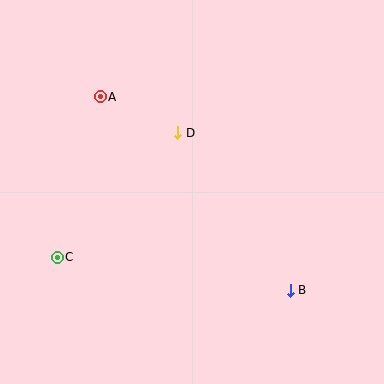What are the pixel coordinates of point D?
Point D is at (178, 133).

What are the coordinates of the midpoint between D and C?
The midpoint between D and C is at (117, 195).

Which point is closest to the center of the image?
Point D at (178, 133) is closest to the center.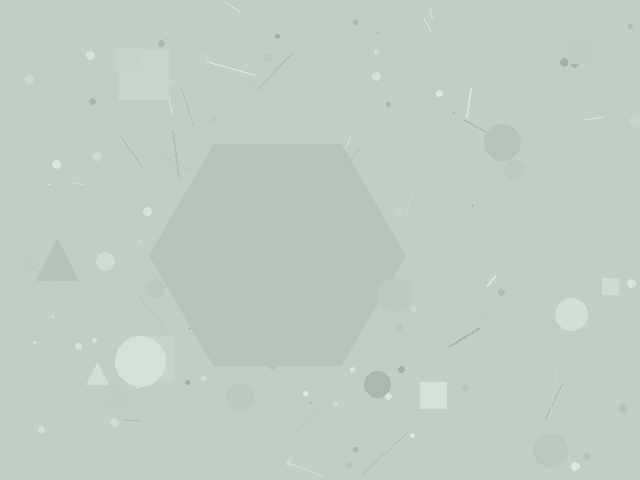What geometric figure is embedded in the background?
A hexagon is embedded in the background.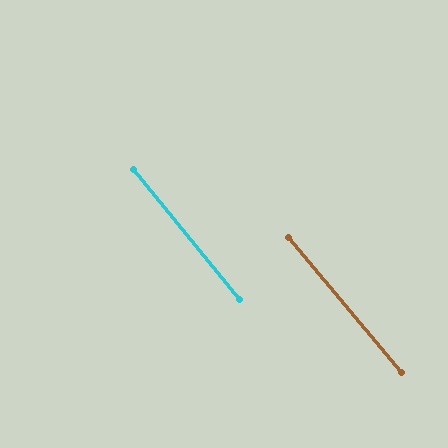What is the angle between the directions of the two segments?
Approximately 1 degree.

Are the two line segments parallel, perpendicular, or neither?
Parallel — their directions differ by only 0.9°.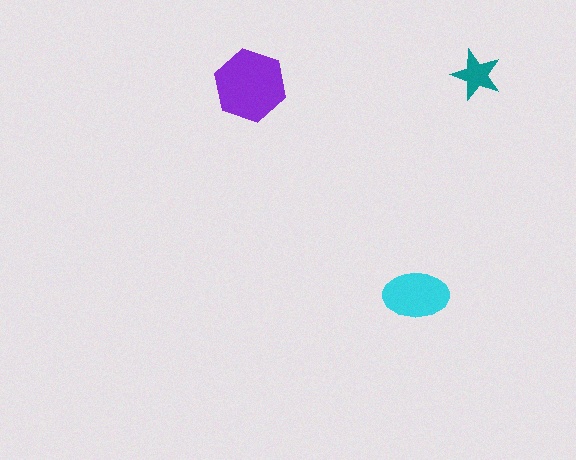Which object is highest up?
The teal star is topmost.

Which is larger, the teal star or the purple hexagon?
The purple hexagon.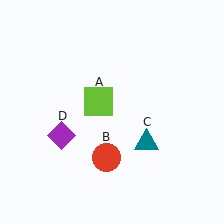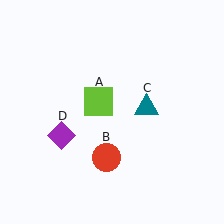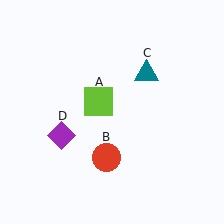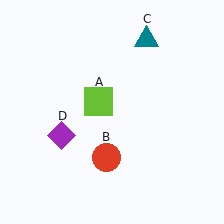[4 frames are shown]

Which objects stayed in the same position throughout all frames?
Lime square (object A) and red circle (object B) and purple diamond (object D) remained stationary.